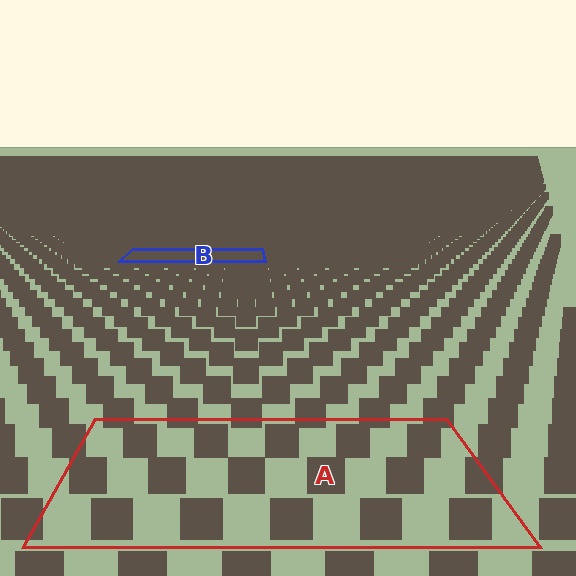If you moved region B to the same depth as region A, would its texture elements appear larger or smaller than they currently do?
They would appear larger. At a closer depth, the same texture elements are projected at a bigger on-screen size.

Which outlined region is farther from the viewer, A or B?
Region B is farther from the viewer — the texture elements inside it appear smaller and more densely packed.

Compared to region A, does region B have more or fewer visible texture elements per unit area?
Region B has more texture elements per unit area — they are packed more densely because it is farther away.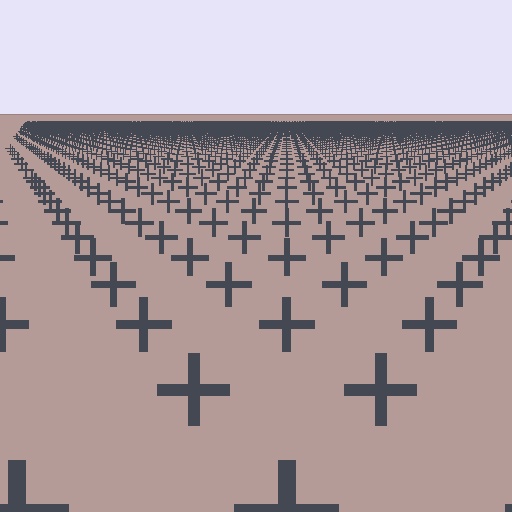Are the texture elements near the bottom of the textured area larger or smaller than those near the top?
Larger. Near the bottom, elements are closer to the viewer and appear at a bigger on-screen size.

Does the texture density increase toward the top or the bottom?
Density increases toward the top.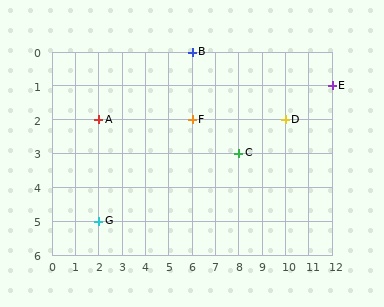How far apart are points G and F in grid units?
Points G and F are 4 columns and 3 rows apart (about 5.0 grid units diagonally).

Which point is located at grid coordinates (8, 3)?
Point C is at (8, 3).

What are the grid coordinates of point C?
Point C is at grid coordinates (8, 3).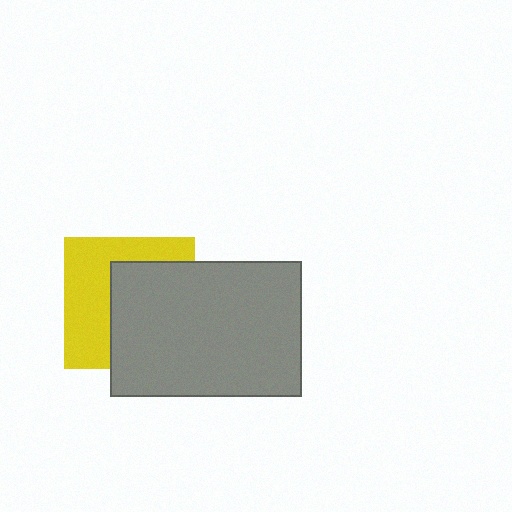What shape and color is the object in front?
The object in front is a gray rectangle.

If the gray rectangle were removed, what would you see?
You would see the complete yellow square.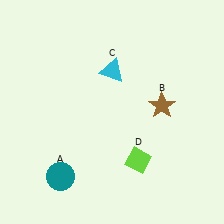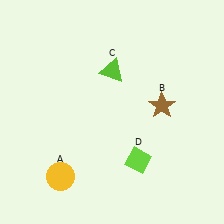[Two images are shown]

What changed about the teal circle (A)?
In Image 1, A is teal. In Image 2, it changed to yellow.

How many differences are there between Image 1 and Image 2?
There are 2 differences between the two images.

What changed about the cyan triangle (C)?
In Image 1, C is cyan. In Image 2, it changed to lime.